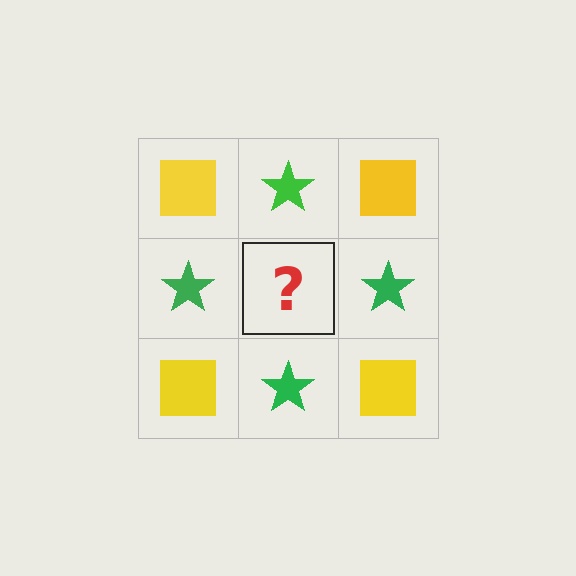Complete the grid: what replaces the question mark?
The question mark should be replaced with a yellow square.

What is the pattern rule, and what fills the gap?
The rule is that it alternates yellow square and green star in a checkerboard pattern. The gap should be filled with a yellow square.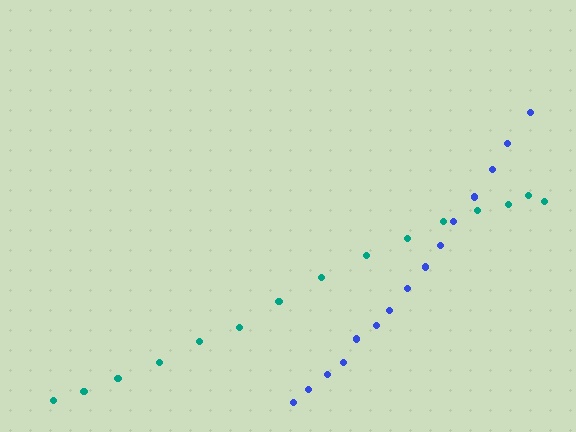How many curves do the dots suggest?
There are 2 distinct paths.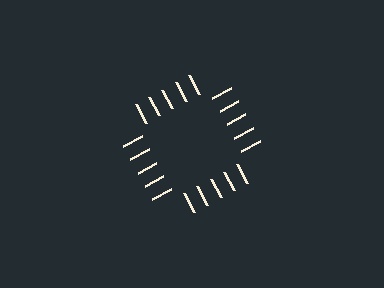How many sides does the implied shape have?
4 sides — the line-ends trace a square.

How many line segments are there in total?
20 — 5 along each of the 4 edges.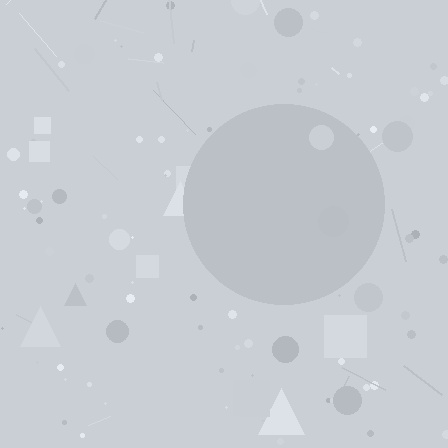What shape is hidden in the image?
A circle is hidden in the image.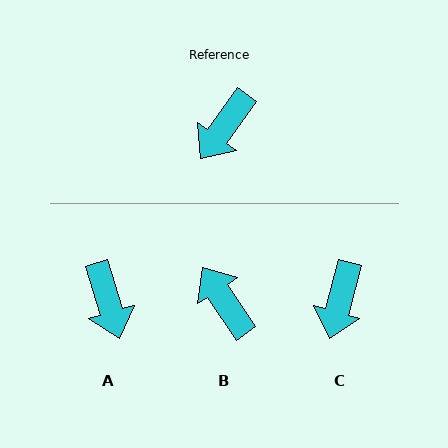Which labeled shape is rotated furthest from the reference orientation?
B, about 110 degrees away.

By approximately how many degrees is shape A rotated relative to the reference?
Approximately 53 degrees counter-clockwise.